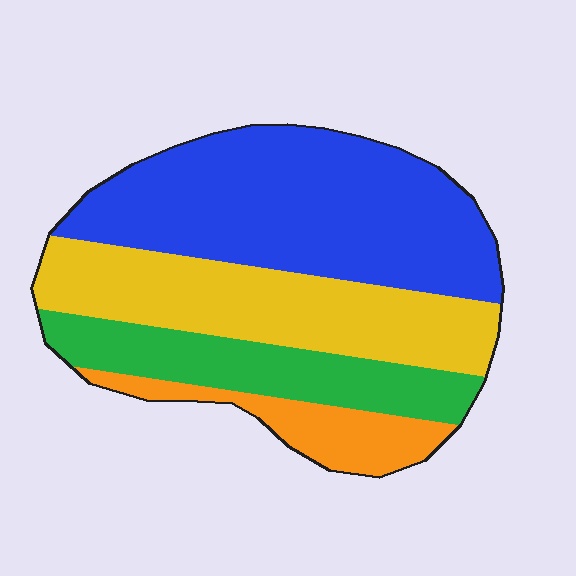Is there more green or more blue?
Blue.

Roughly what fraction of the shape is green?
Green covers 19% of the shape.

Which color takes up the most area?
Blue, at roughly 40%.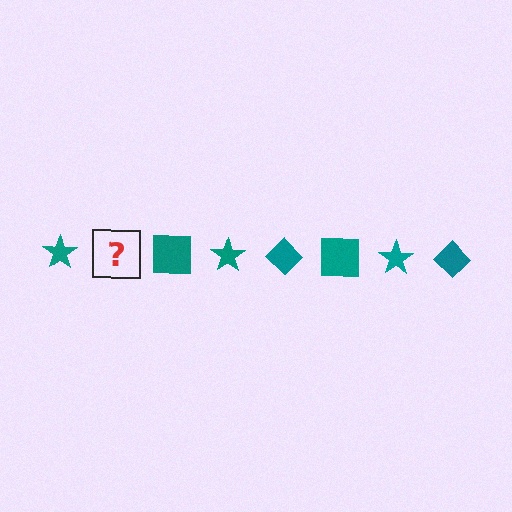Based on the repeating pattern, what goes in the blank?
The blank should be a teal diamond.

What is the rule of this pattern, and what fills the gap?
The rule is that the pattern cycles through star, diamond, square shapes in teal. The gap should be filled with a teal diamond.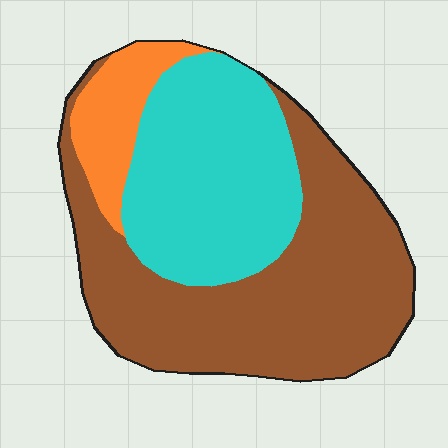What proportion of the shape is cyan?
Cyan covers around 35% of the shape.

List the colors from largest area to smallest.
From largest to smallest: brown, cyan, orange.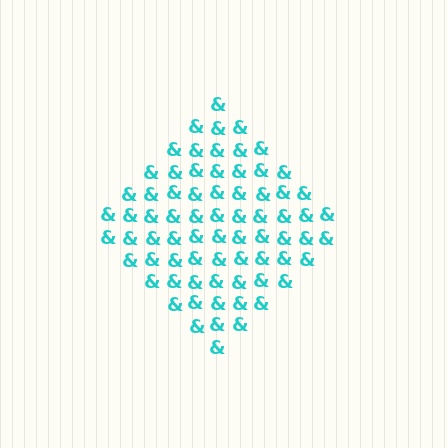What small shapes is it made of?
It is made of small ampersands.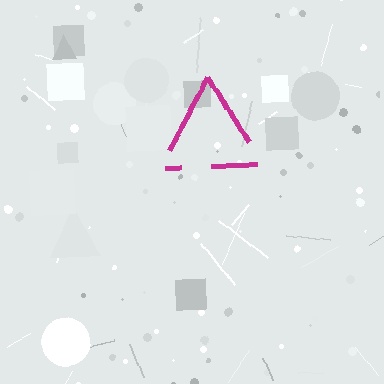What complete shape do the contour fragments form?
The contour fragments form a triangle.